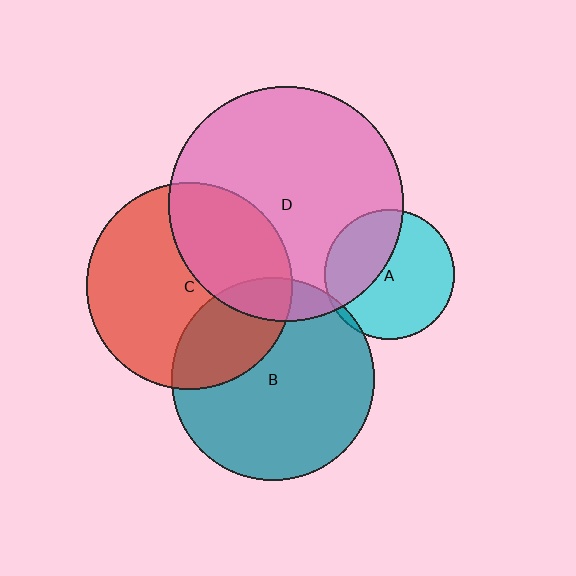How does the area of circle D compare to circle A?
Approximately 3.3 times.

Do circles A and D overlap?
Yes.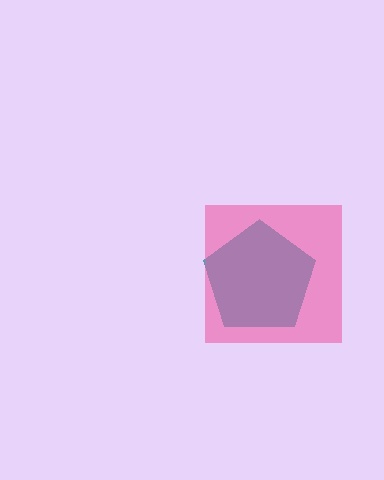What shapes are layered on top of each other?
The layered shapes are: a teal pentagon, a pink square.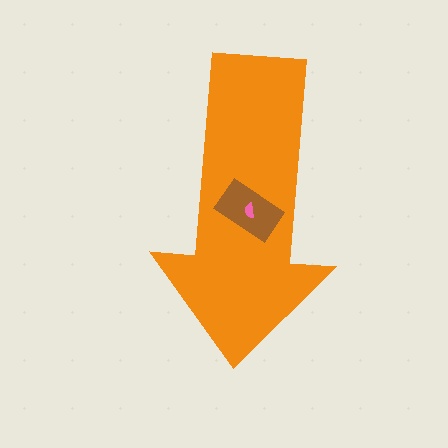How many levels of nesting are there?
3.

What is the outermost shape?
The orange arrow.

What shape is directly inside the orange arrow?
The brown rectangle.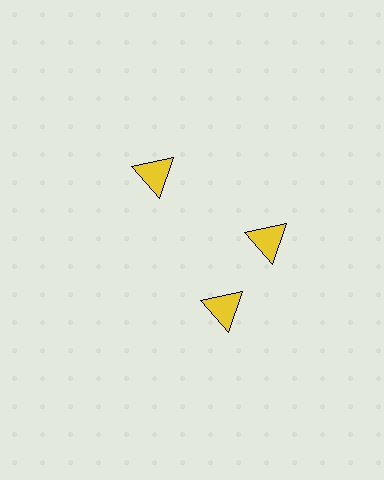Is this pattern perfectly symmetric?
No. The 3 yellow triangles are arranged in a ring, but one element near the 7 o'clock position is rotated out of alignment along the ring, breaking the 3-fold rotational symmetry.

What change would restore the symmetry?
The symmetry would be restored by rotating it back into even spacing with its neighbors so that all 3 triangles sit at equal angles and equal distance from the center.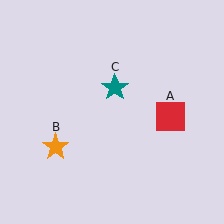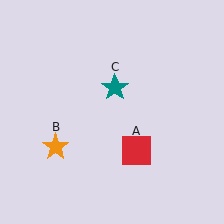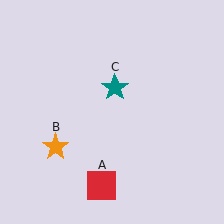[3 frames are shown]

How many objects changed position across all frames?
1 object changed position: red square (object A).